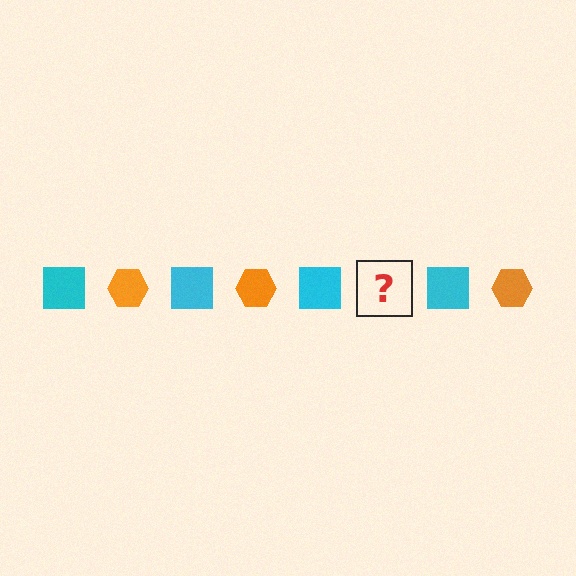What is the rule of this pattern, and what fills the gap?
The rule is that the pattern alternates between cyan square and orange hexagon. The gap should be filled with an orange hexagon.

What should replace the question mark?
The question mark should be replaced with an orange hexagon.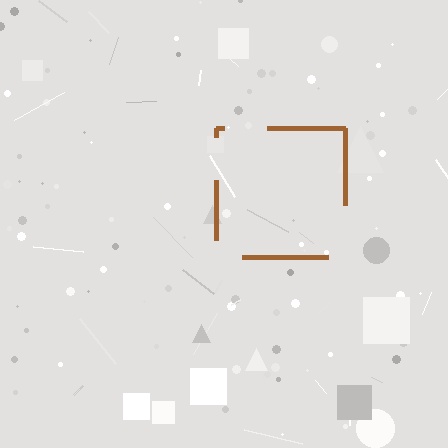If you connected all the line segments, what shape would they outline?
They would outline a square.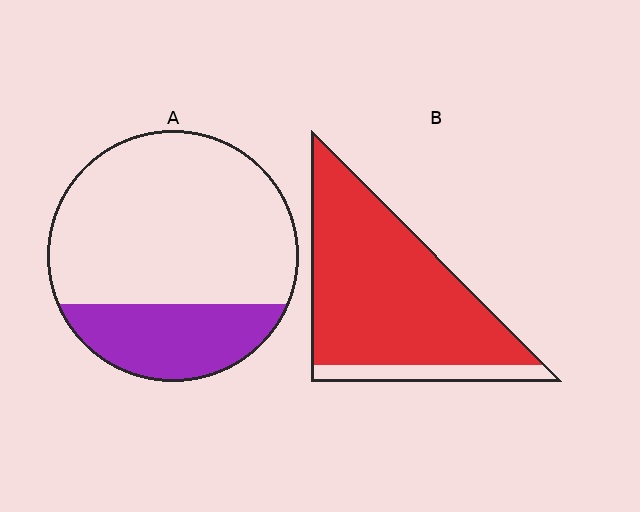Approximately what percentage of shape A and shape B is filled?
A is approximately 25% and B is approximately 85%.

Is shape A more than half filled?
No.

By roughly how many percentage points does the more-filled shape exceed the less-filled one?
By roughly 60 percentage points (B over A).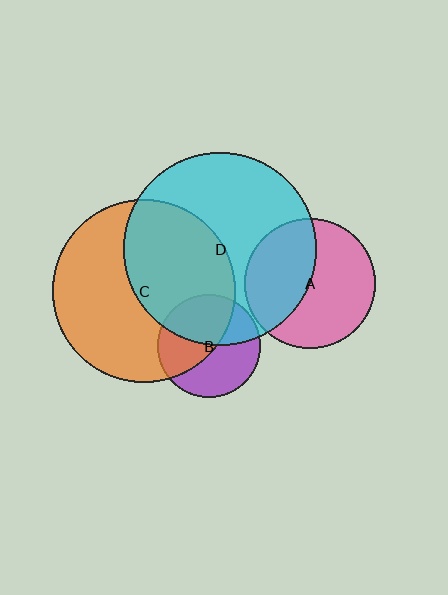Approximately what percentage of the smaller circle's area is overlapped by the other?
Approximately 50%.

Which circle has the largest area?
Circle D (cyan).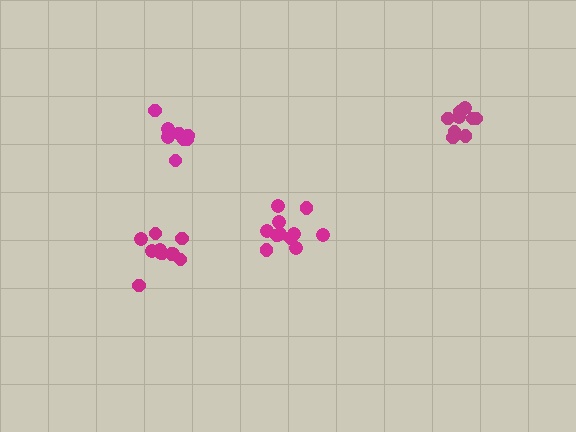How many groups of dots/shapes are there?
There are 4 groups.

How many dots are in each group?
Group 1: 9 dots, Group 2: 11 dots, Group 3: 11 dots, Group 4: 8 dots (39 total).